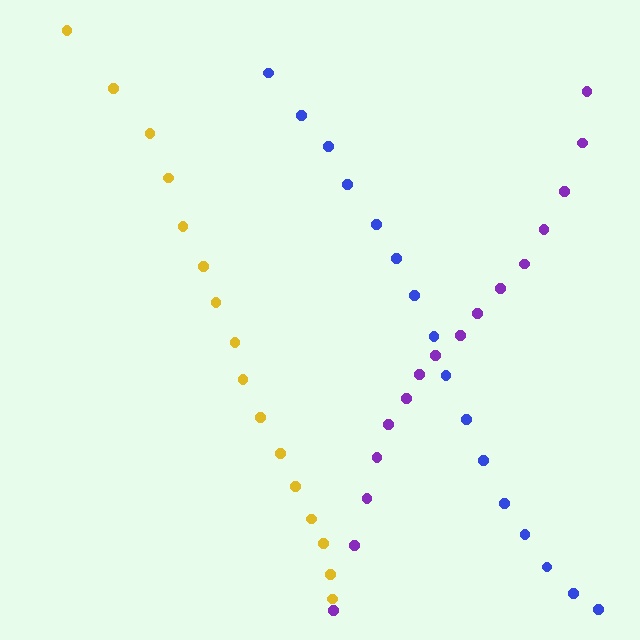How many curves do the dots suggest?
There are 3 distinct paths.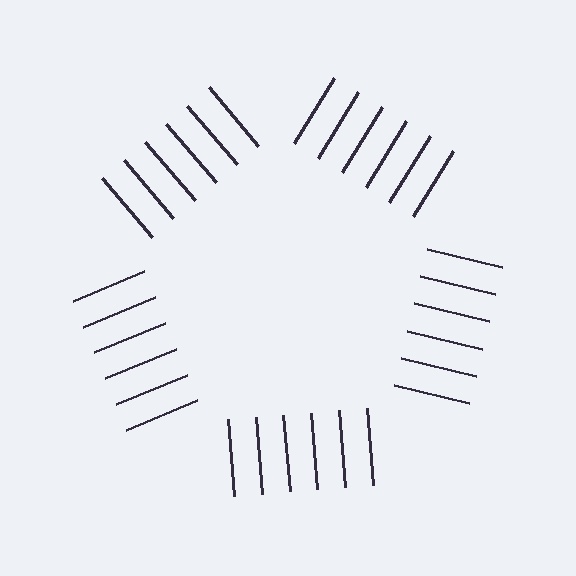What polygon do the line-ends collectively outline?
An illusory pentagon — the line segments terminate on its edges but no continuous stroke is drawn.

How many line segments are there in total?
30 — 6 along each of the 5 edges.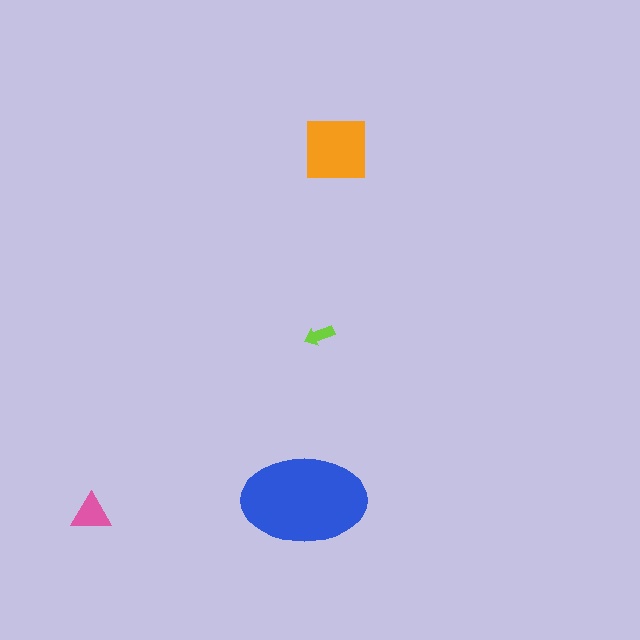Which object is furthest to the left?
The pink triangle is leftmost.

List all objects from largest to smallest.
The blue ellipse, the orange square, the pink triangle, the lime arrow.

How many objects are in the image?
There are 4 objects in the image.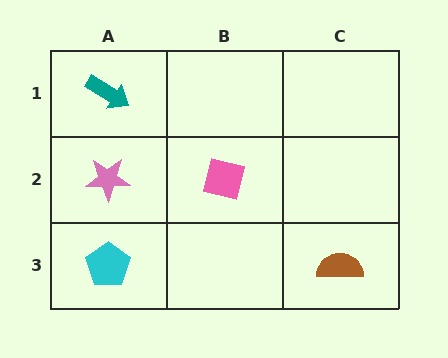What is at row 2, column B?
A pink square.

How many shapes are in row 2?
2 shapes.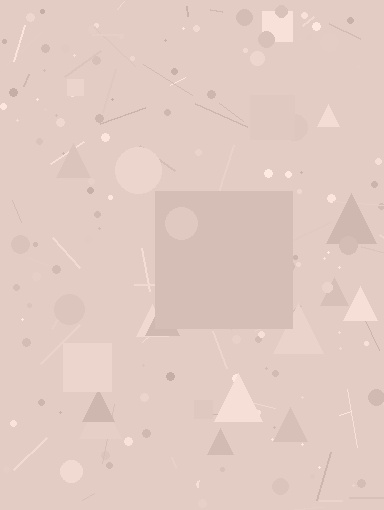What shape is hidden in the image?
A square is hidden in the image.